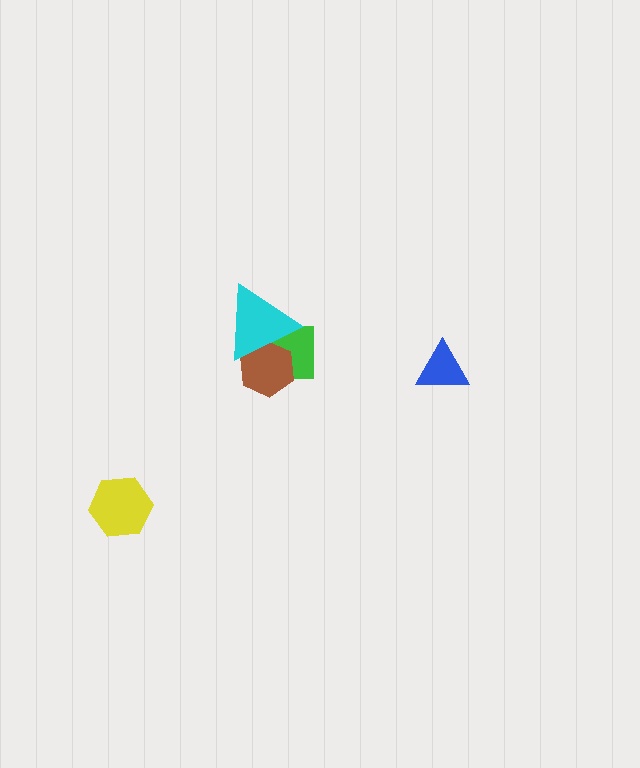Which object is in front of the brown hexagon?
The cyan triangle is in front of the brown hexagon.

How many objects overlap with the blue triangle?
0 objects overlap with the blue triangle.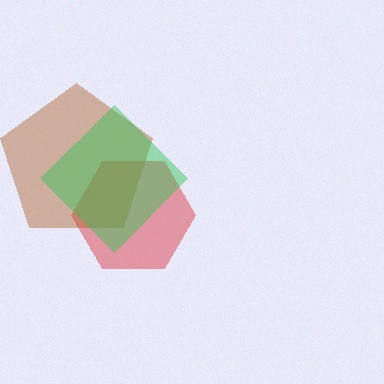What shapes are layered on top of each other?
The layered shapes are: a red hexagon, a brown pentagon, a green diamond.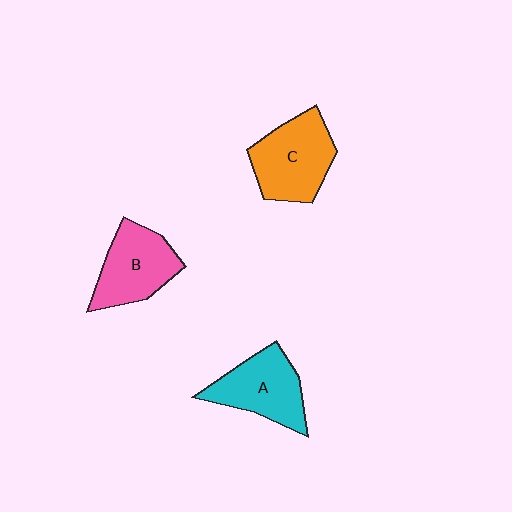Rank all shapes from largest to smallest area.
From largest to smallest: C (orange), A (cyan), B (pink).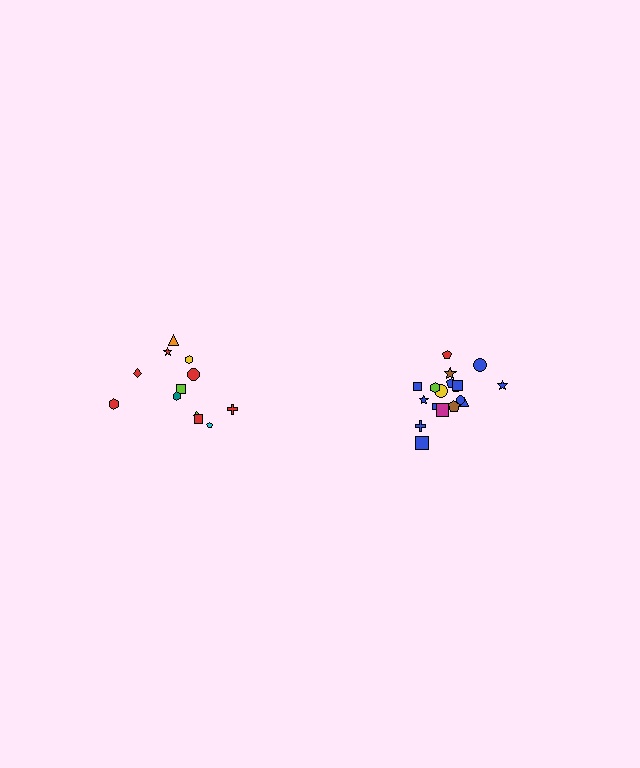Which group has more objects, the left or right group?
The right group.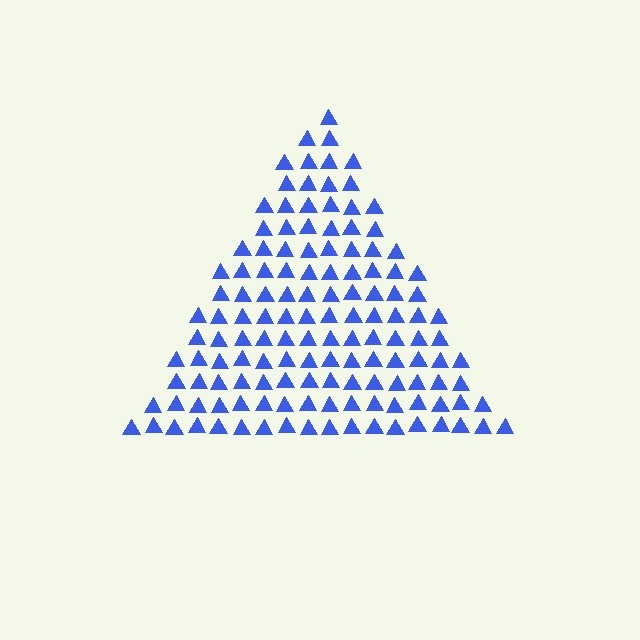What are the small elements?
The small elements are triangles.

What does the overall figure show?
The overall figure shows a triangle.